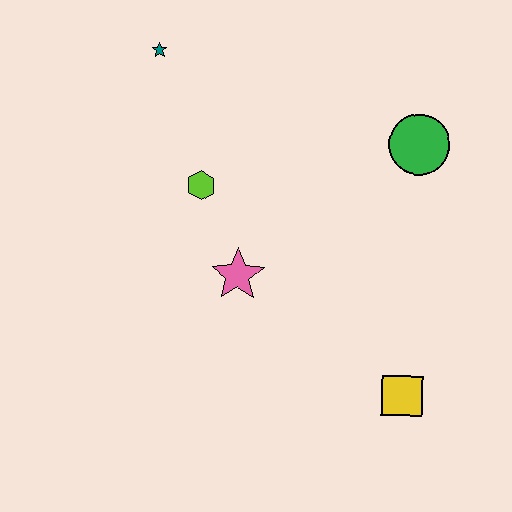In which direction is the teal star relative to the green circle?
The teal star is to the left of the green circle.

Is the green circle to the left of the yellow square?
No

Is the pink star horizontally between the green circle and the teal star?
Yes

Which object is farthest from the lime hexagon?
The yellow square is farthest from the lime hexagon.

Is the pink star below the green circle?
Yes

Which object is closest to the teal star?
The lime hexagon is closest to the teal star.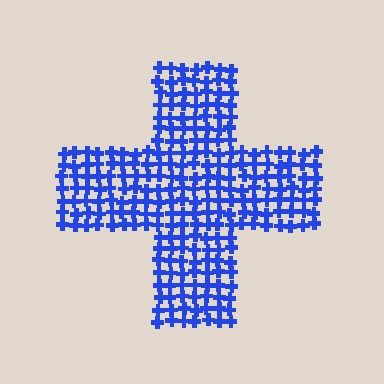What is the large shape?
The large shape is a cross.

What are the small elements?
The small elements are crosses.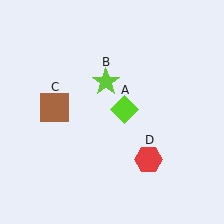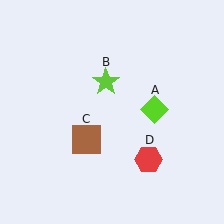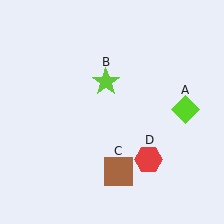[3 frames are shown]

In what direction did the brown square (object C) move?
The brown square (object C) moved down and to the right.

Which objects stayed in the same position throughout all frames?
Lime star (object B) and red hexagon (object D) remained stationary.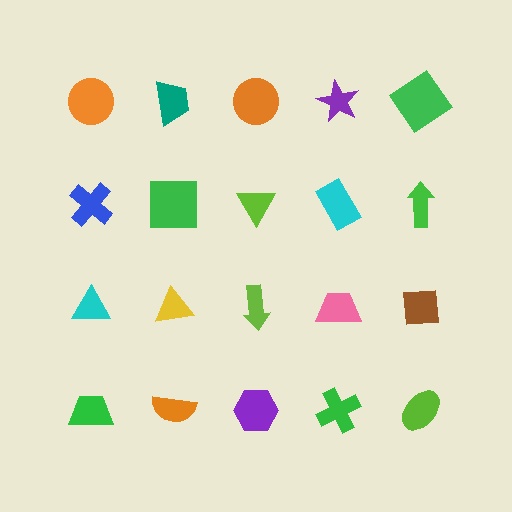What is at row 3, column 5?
A brown square.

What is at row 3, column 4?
A pink trapezoid.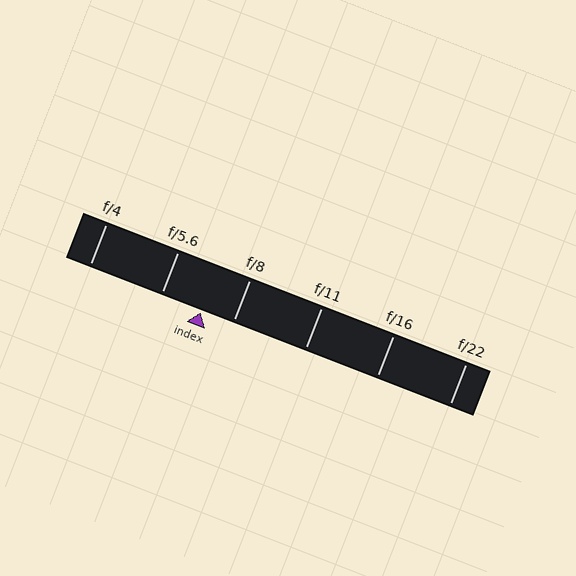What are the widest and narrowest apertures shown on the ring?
The widest aperture shown is f/4 and the narrowest is f/22.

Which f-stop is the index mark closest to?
The index mark is closest to f/8.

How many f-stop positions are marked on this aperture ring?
There are 6 f-stop positions marked.